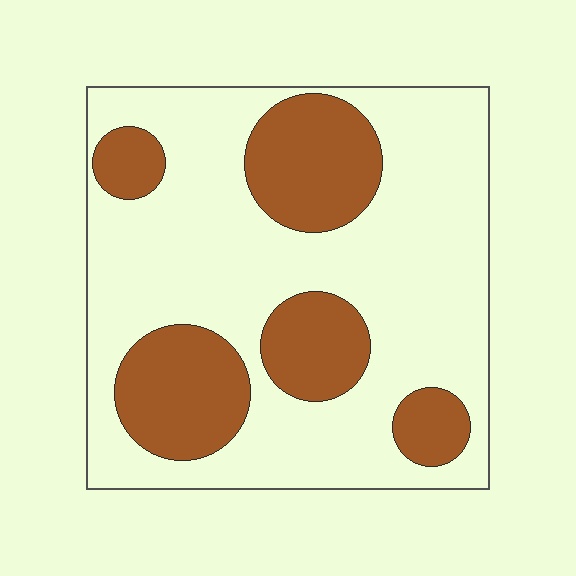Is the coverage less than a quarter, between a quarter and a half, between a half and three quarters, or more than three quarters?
Between a quarter and a half.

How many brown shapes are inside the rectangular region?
5.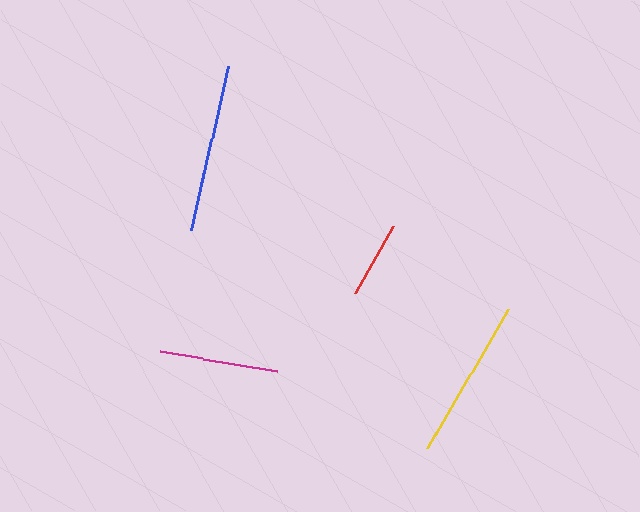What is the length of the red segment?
The red segment is approximately 78 pixels long.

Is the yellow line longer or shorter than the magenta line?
The yellow line is longer than the magenta line.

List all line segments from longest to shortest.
From longest to shortest: blue, yellow, magenta, red.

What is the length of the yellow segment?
The yellow segment is approximately 161 pixels long.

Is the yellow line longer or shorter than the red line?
The yellow line is longer than the red line.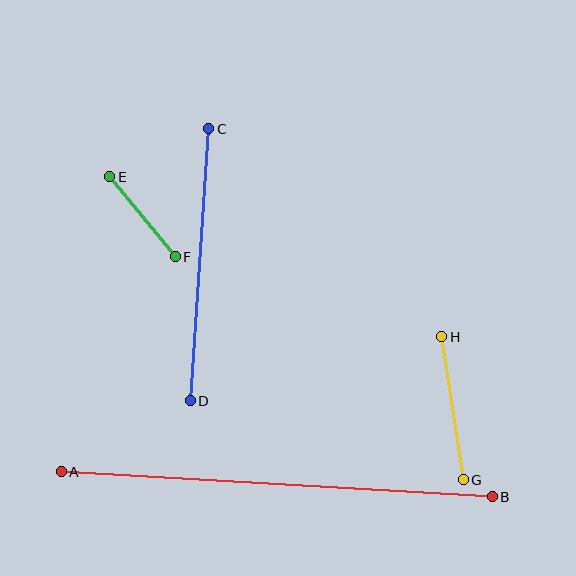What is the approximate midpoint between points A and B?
The midpoint is at approximately (277, 484) pixels.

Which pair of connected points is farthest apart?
Points A and B are farthest apart.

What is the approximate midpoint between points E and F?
The midpoint is at approximately (143, 217) pixels.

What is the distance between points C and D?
The distance is approximately 272 pixels.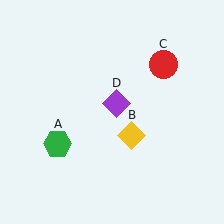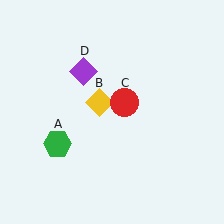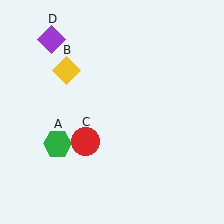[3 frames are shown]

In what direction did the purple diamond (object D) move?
The purple diamond (object D) moved up and to the left.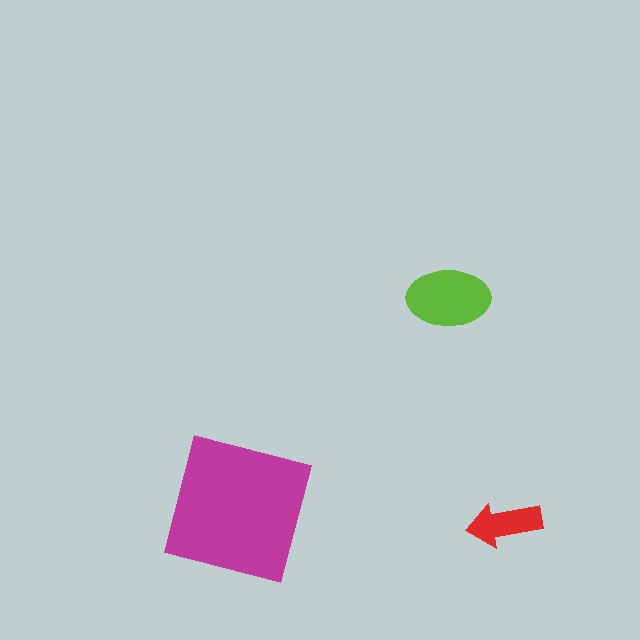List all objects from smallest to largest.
The red arrow, the lime ellipse, the magenta square.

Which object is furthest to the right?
The red arrow is rightmost.